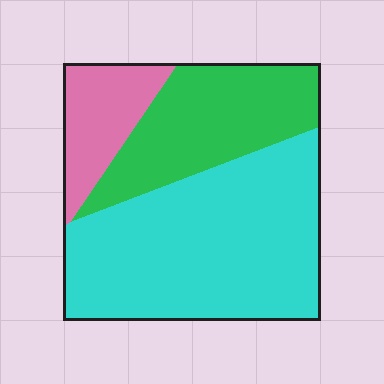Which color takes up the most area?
Cyan, at roughly 55%.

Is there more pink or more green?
Green.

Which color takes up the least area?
Pink, at roughly 15%.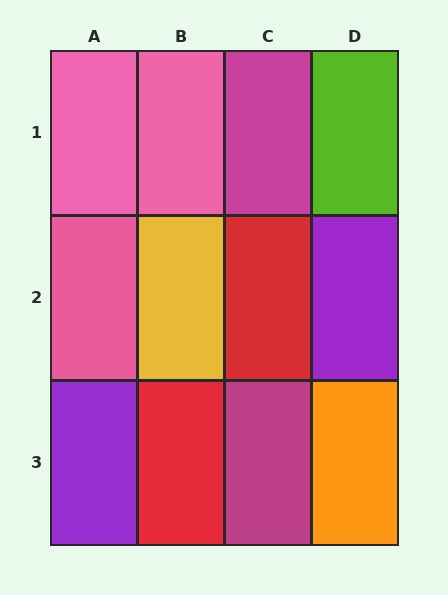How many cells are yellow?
1 cell is yellow.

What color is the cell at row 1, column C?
Magenta.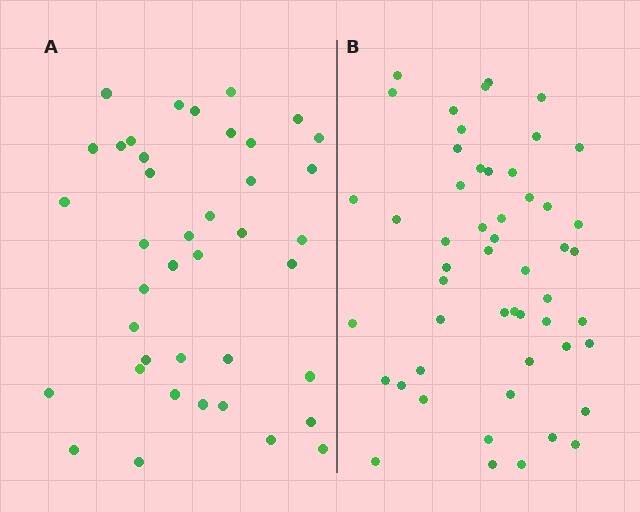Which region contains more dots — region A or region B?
Region B (the right region) has more dots.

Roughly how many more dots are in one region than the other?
Region B has roughly 12 or so more dots than region A.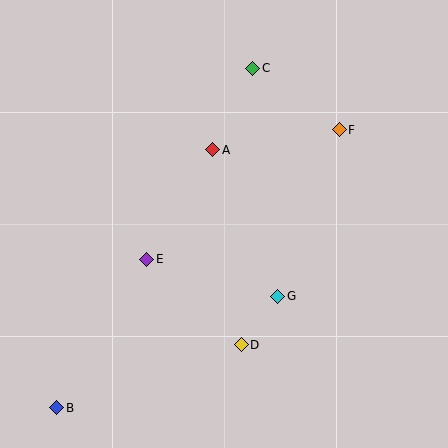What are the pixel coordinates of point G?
Point G is at (278, 296).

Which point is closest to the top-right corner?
Point F is closest to the top-right corner.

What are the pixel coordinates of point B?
Point B is at (57, 408).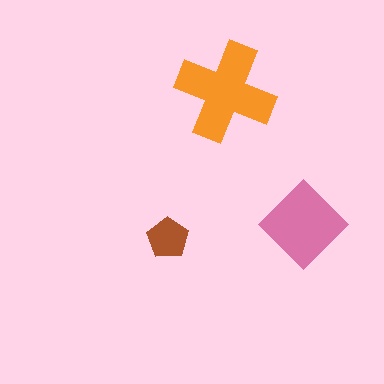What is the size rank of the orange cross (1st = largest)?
1st.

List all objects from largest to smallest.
The orange cross, the pink diamond, the brown pentagon.